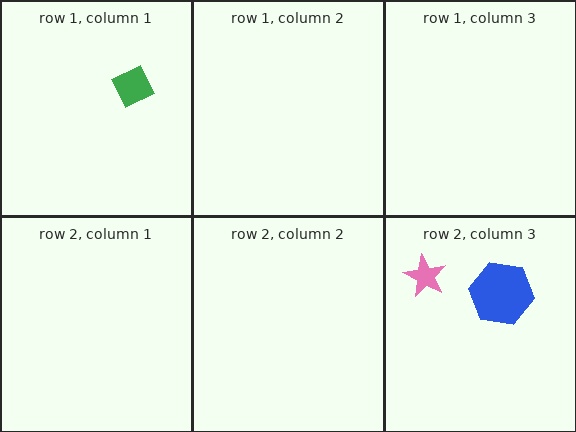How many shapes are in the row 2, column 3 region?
2.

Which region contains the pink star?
The row 2, column 3 region.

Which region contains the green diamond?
The row 1, column 1 region.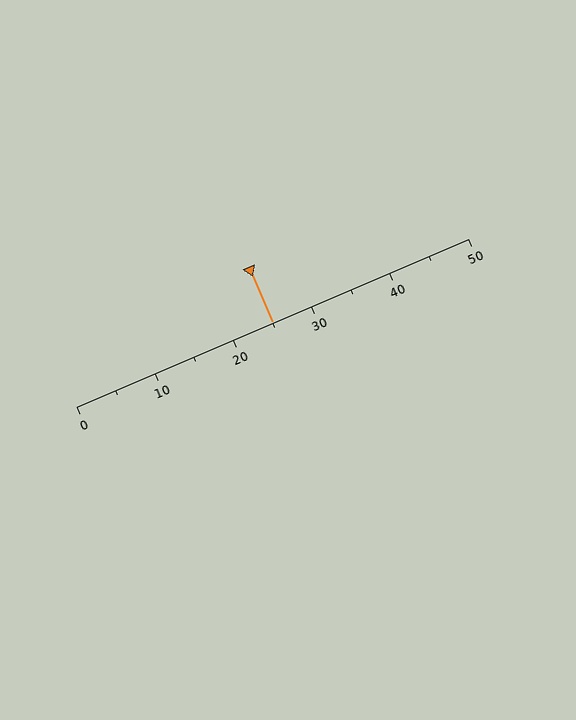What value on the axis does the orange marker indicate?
The marker indicates approximately 25.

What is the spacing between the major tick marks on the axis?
The major ticks are spaced 10 apart.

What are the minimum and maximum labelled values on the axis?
The axis runs from 0 to 50.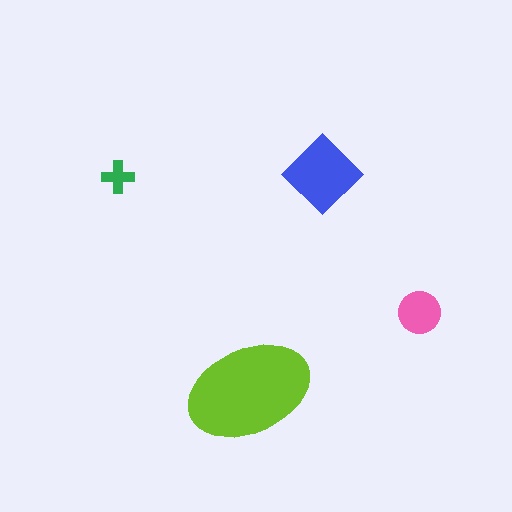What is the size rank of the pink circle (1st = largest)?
3rd.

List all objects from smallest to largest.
The green cross, the pink circle, the blue diamond, the lime ellipse.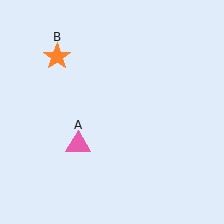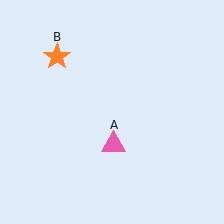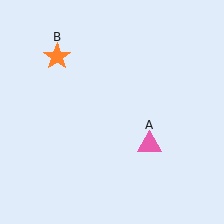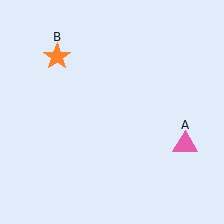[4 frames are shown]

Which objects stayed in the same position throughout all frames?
Orange star (object B) remained stationary.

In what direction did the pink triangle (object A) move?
The pink triangle (object A) moved right.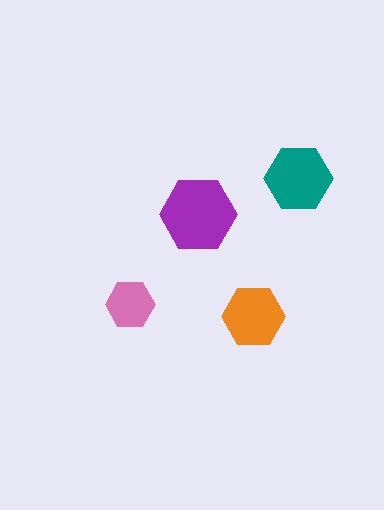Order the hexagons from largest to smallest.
the purple one, the teal one, the orange one, the pink one.